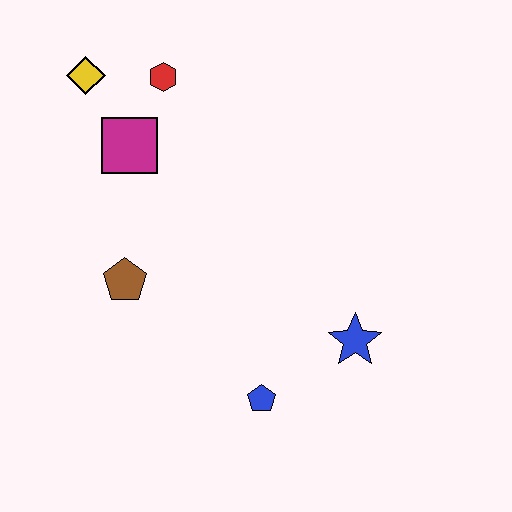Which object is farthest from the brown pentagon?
The blue star is farthest from the brown pentagon.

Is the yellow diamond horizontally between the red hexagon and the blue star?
No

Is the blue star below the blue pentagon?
No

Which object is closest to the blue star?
The blue pentagon is closest to the blue star.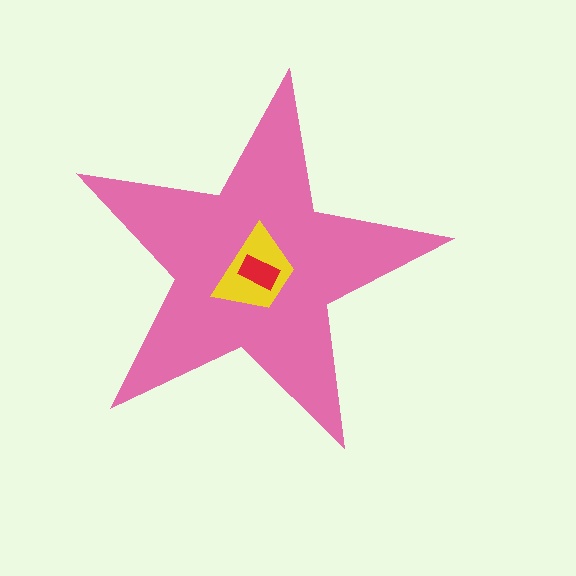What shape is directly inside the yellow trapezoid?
The red rectangle.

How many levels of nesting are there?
3.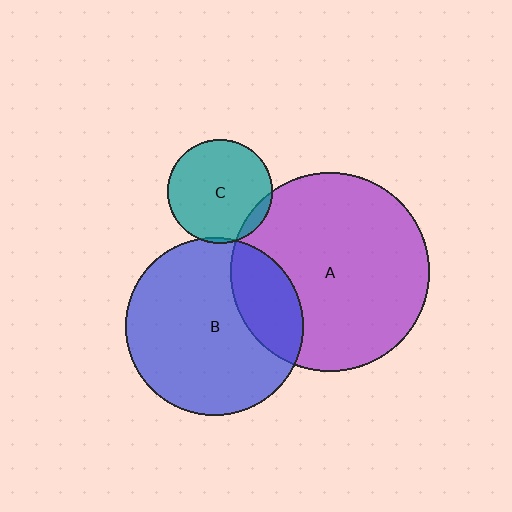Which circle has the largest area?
Circle A (purple).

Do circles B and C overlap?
Yes.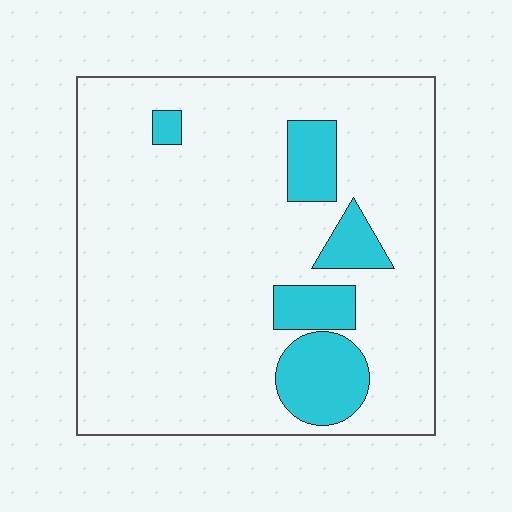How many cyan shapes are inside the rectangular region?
5.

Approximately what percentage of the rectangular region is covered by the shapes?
Approximately 15%.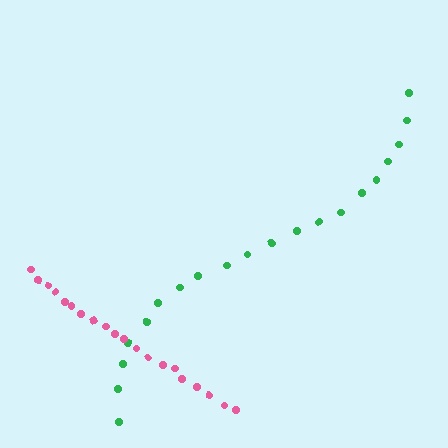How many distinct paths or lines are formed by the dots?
There are 2 distinct paths.